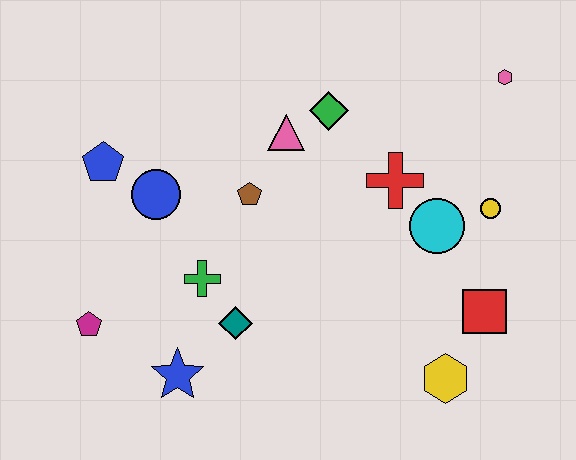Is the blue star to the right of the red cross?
No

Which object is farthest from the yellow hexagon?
The blue pentagon is farthest from the yellow hexagon.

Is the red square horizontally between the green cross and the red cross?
No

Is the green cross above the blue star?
Yes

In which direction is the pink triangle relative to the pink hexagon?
The pink triangle is to the left of the pink hexagon.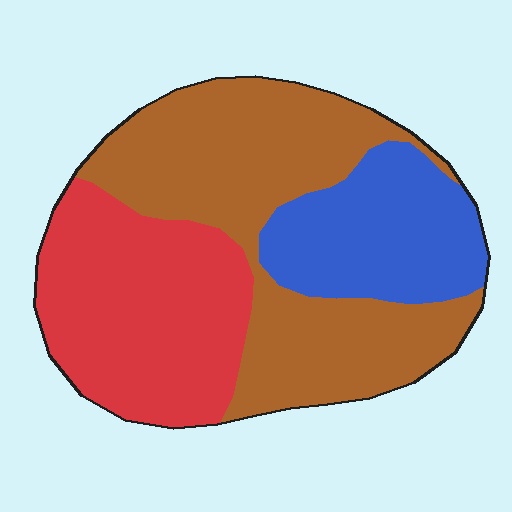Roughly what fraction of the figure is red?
Red covers 33% of the figure.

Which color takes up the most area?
Brown, at roughly 45%.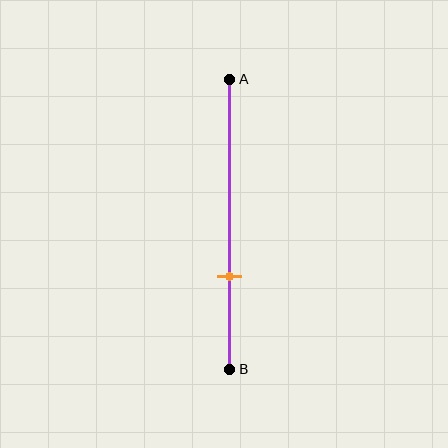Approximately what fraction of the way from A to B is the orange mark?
The orange mark is approximately 70% of the way from A to B.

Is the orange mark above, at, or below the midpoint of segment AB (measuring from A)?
The orange mark is below the midpoint of segment AB.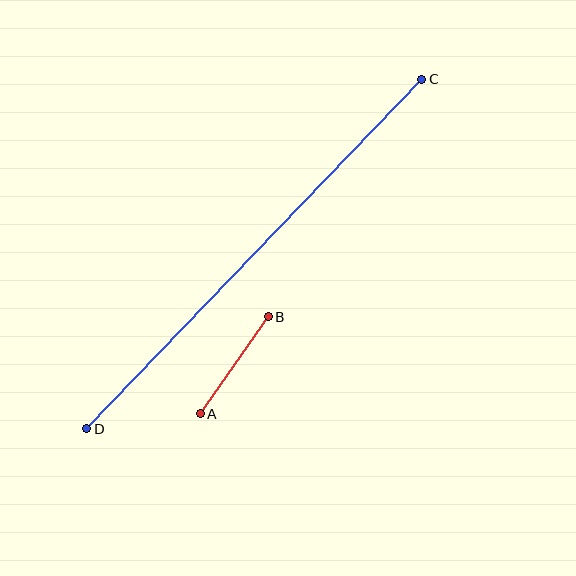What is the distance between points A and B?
The distance is approximately 118 pixels.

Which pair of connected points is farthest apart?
Points C and D are farthest apart.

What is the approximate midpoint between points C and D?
The midpoint is at approximately (254, 254) pixels.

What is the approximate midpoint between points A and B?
The midpoint is at approximately (234, 365) pixels.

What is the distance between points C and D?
The distance is approximately 484 pixels.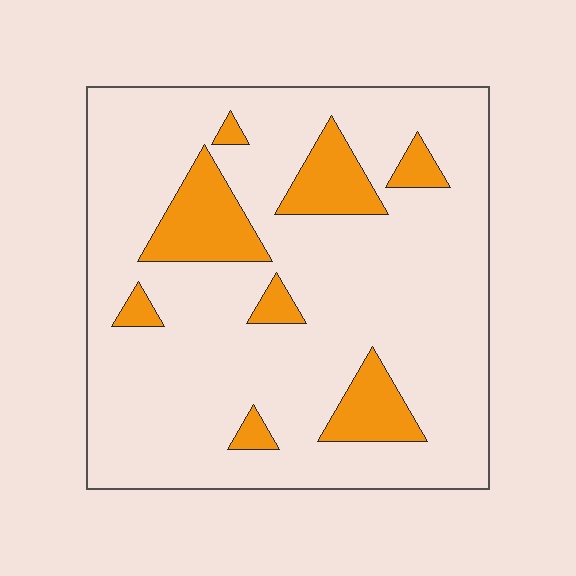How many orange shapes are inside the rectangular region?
8.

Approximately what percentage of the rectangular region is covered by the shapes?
Approximately 15%.